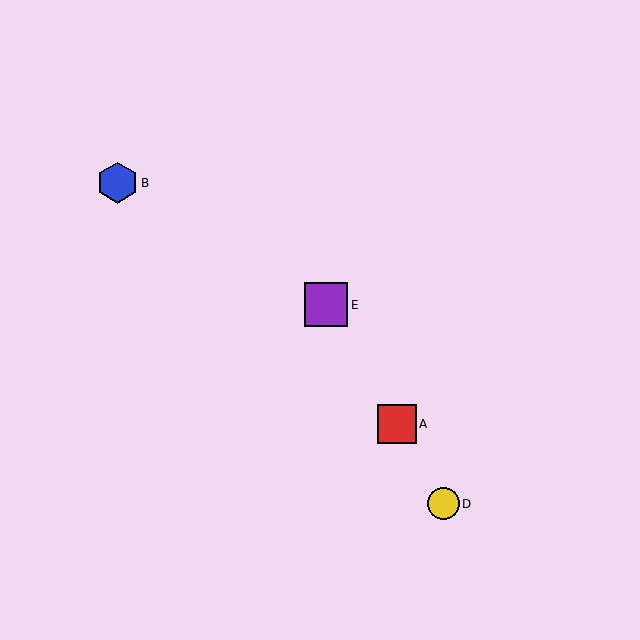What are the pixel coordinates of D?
Object D is at (444, 504).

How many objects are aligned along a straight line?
4 objects (A, C, D, E) are aligned along a straight line.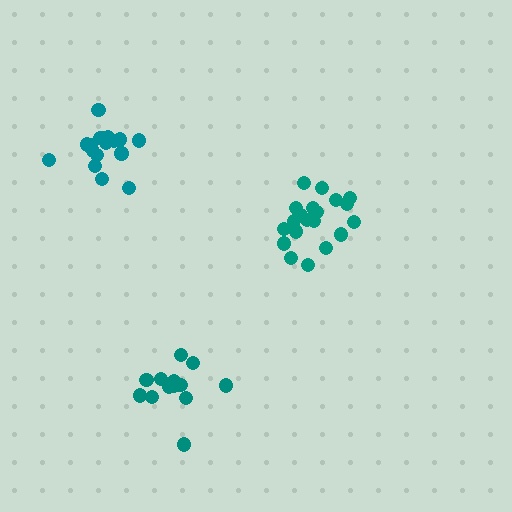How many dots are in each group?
Group 1: 15 dots, Group 2: 17 dots, Group 3: 20 dots (52 total).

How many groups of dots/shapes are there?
There are 3 groups.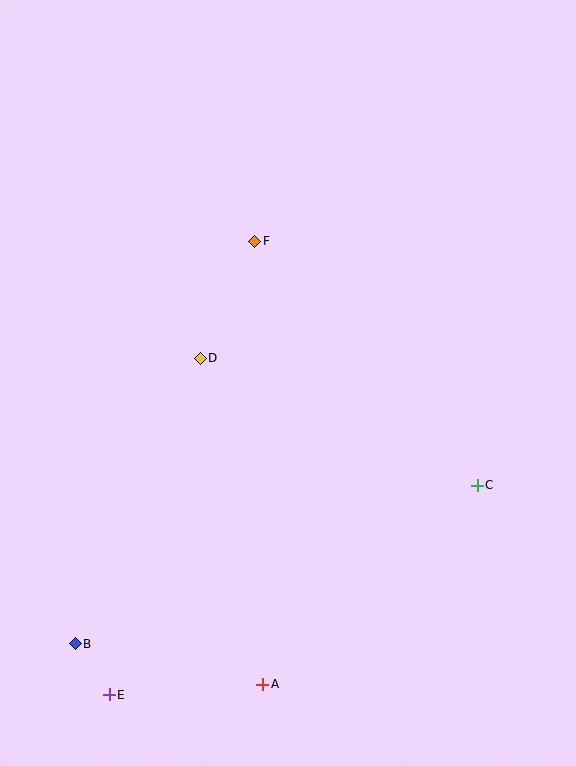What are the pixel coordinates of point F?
Point F is at (255, 241).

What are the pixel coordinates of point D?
Point D is at (200, 358).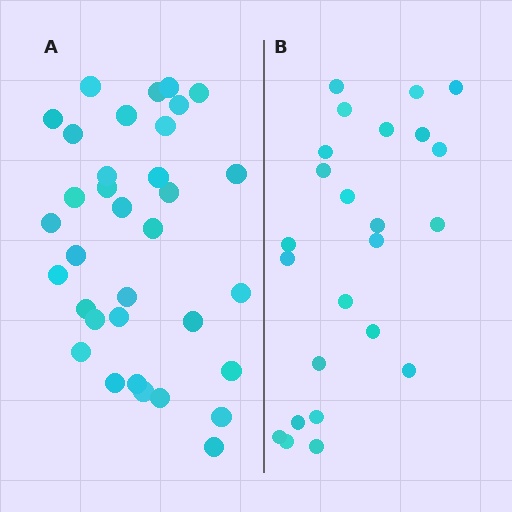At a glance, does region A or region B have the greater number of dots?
Region A (the left region) has more dots.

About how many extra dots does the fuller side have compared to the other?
Region A has roughly 10 or so more dots than region B.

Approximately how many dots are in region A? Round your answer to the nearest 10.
About 30 dots. (The exact count is 34, which rounds to 30.)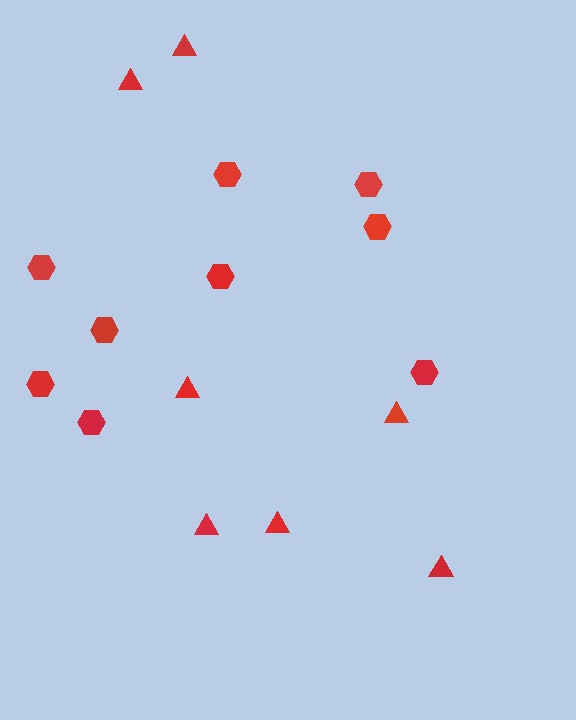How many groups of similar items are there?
There are 2 groups: one group of hexagons (9) and one group of triangles (7).